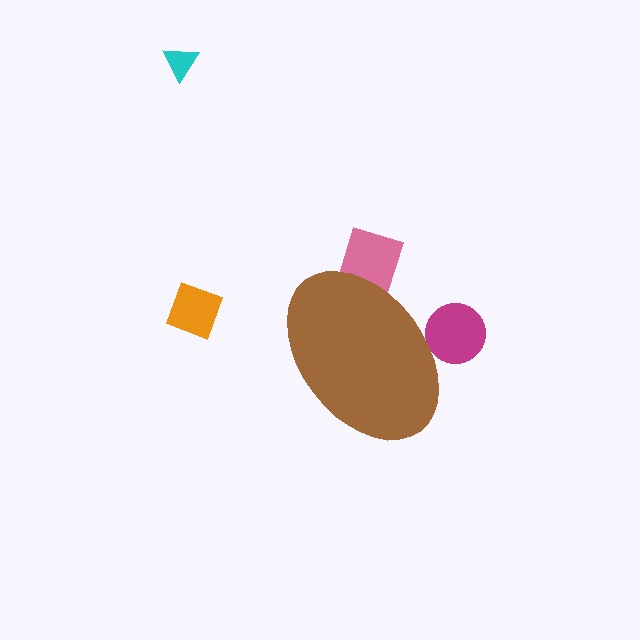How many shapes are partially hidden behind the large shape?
2 shapes are partially hidden.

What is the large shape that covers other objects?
A brown ellipse.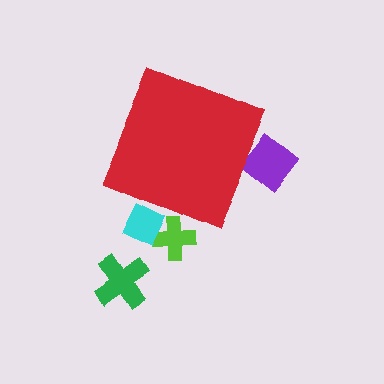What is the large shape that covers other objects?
A red diamond.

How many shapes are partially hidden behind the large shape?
3 shapes are partially hidden.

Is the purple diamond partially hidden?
Yes, the purple diamond is partially hidden behind the red diamond.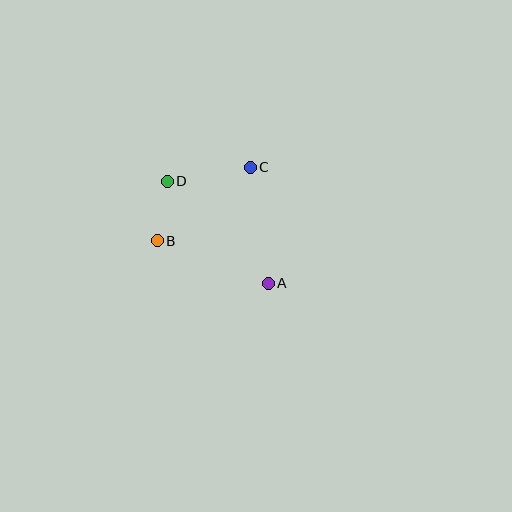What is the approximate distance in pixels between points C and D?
The distance between C and D is approximately 84 pixels.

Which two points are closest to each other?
Points B and D are closest to each other.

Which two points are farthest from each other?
Points A and D are farthest from each other.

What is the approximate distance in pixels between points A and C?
The distance between A and C is approximately 118 pixels.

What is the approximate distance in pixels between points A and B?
The distance between A and B is approximately 119 pixels.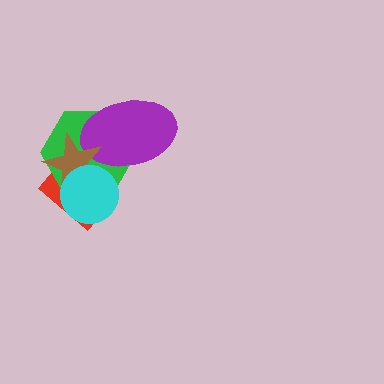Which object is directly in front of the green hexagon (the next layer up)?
The purple ellipse is directly in front of the green hexagon.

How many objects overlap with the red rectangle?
3 objects overlap with the red rectangle.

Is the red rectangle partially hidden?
Yes, it is partially covered by another shape.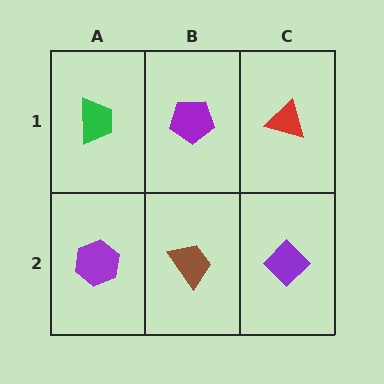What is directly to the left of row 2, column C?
A brown trapezoid.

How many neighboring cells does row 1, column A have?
2.